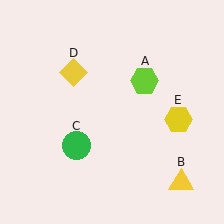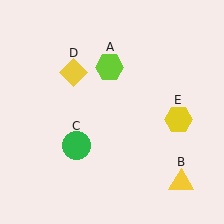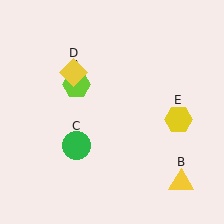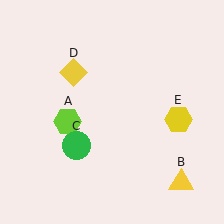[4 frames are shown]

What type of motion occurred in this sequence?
The lime hexagon (object A) rotated counterclockwise around the center of the scene.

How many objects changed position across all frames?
1 object changed position: lime hexagon (object A).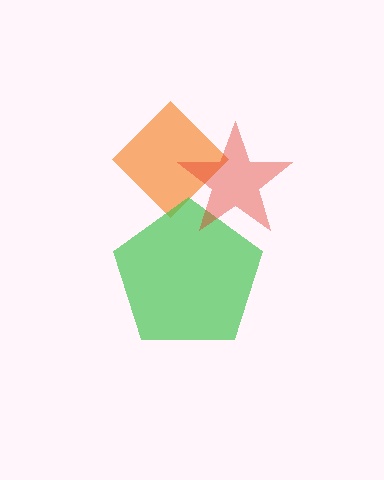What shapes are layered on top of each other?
The layered shapes are: an orange diamond, a green pentagon, a red star.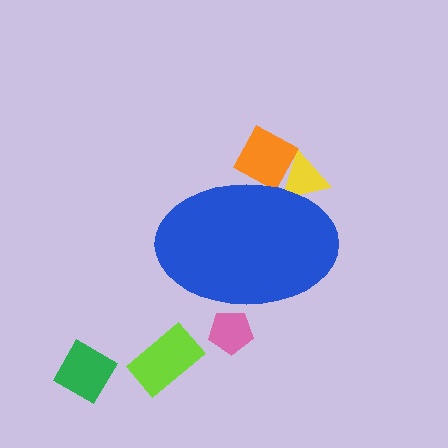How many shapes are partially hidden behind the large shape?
3 shapes are partially hidden.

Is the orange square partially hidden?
Yes, the orange square is partially hidden behind the blue ellipse.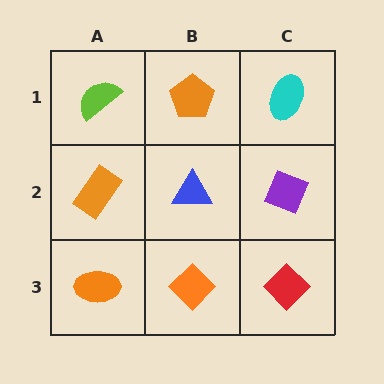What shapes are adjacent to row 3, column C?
A purple diamond (row 2, column C), an orange diamond (row 3, column B).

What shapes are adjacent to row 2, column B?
An orange pentagon (row 1, column B), an orange diamond (row 3, column B), an orange rectangle (row 2, column A), a purple diamond (row 2, column C).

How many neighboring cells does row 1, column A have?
2.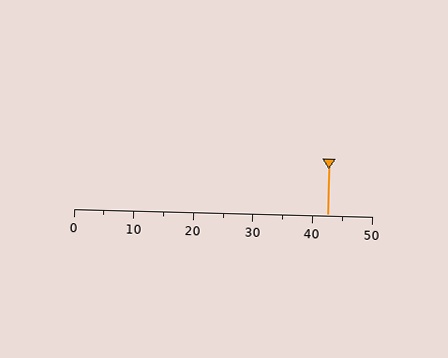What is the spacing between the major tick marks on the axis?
The major ticks are spaced 10 apart.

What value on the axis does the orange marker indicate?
The marker indicates approximately 42.5.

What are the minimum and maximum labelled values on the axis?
The axis runs from 0 to 50.